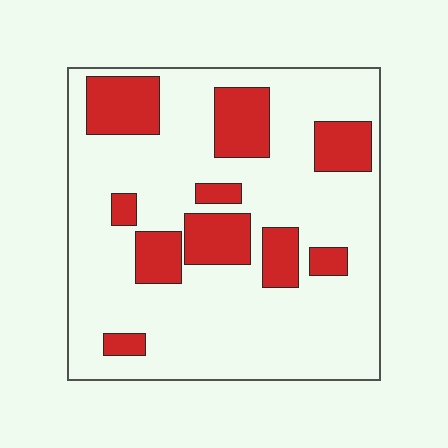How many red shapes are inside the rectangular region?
10.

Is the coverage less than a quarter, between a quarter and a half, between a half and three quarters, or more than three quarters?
Less than a quarter.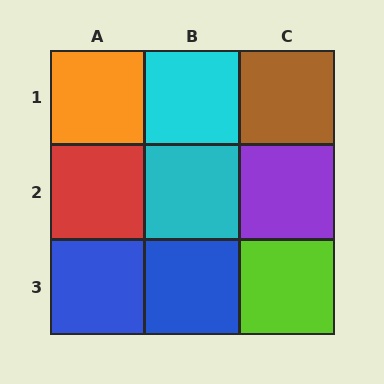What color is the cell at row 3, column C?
Lime.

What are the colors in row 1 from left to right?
Orange, cyan, brown.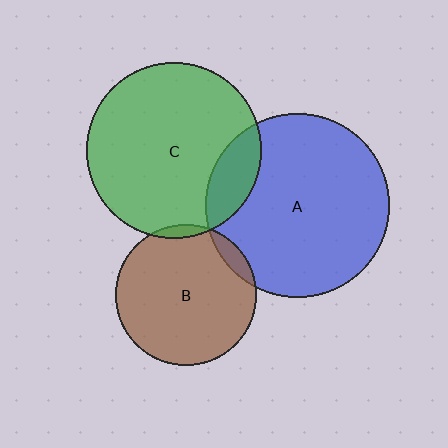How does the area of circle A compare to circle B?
Approximately 1.7 times.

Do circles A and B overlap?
Yes.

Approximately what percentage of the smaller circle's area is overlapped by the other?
Approximately 5%.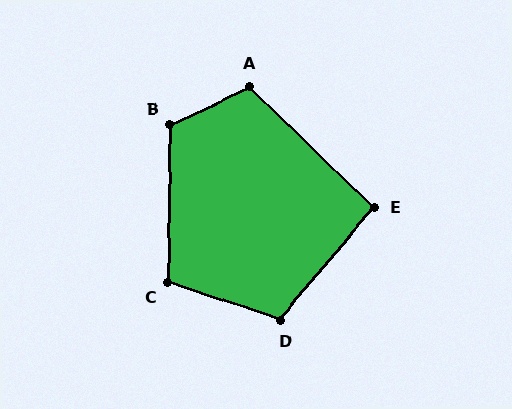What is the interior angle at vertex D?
Approximately 112 degrees (obtuse).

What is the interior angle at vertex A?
Approximately 111 degrees (obtuse).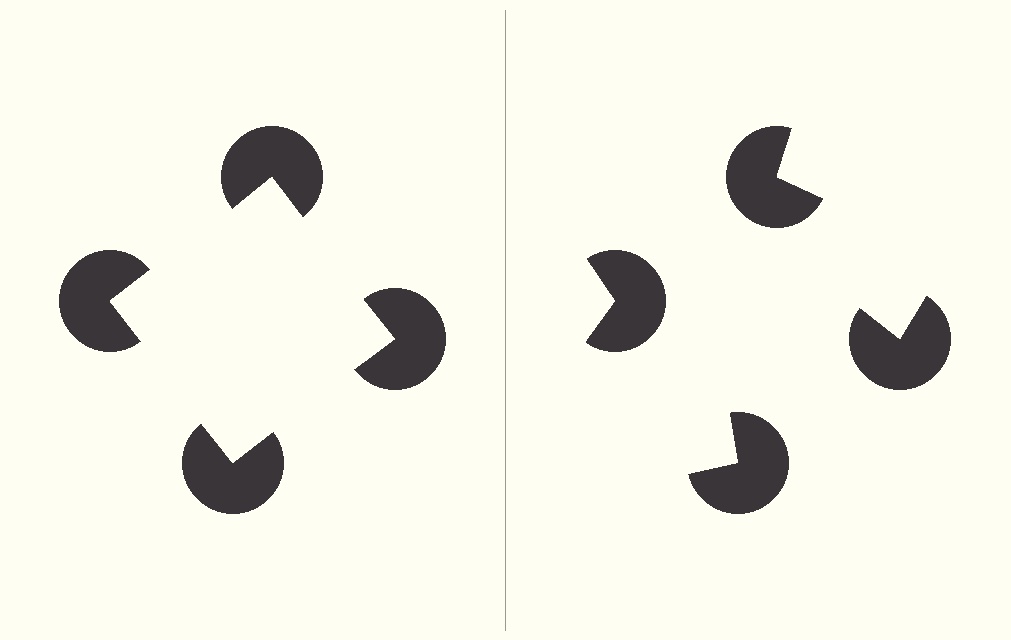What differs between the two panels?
The pac-man discs are positioned identically on both sides; only the wedge orientations differ. On the left they align to a square; on the right they are misaligned.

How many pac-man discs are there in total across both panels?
8 — 4 on each side.